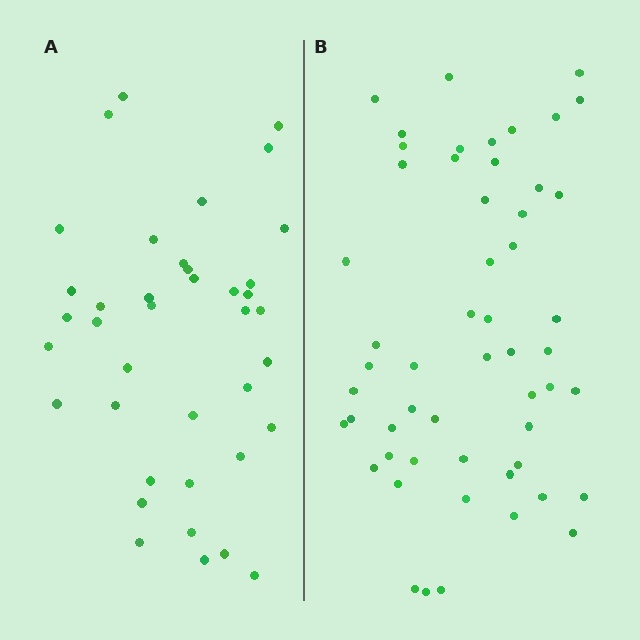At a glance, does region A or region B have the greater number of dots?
Region B (the right region) has more dots.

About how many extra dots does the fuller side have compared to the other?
Region B has approximately 15 more dots than region A.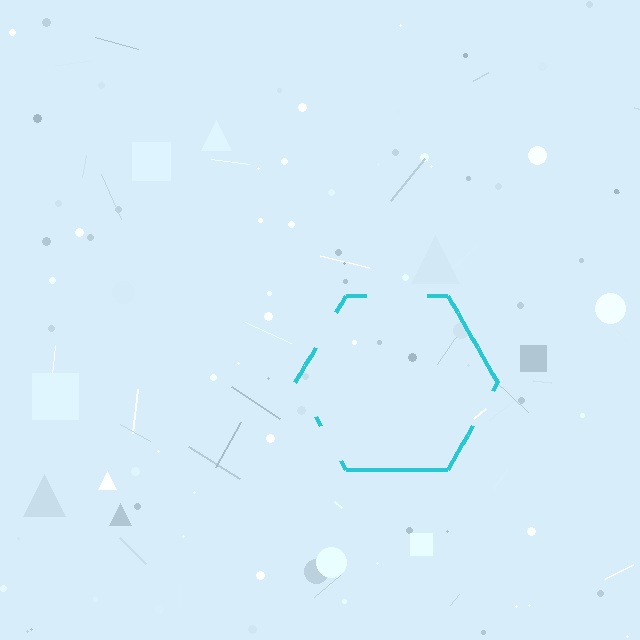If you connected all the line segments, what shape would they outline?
They would outline a hexagon.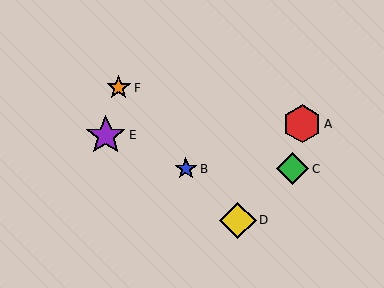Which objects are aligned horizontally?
Objects B, C are aligned horizontally.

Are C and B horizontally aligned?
Yes, both are at y≈169.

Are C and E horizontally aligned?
No, C is at y≈169 and E is at y≈135.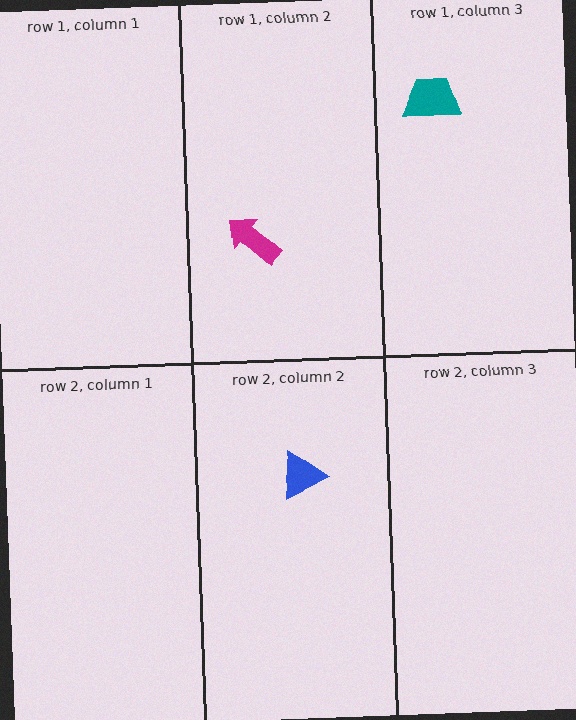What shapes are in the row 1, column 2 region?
The magenta arrow.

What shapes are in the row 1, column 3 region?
The teal trapezoid.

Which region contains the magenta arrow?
The row 1, column 2 region.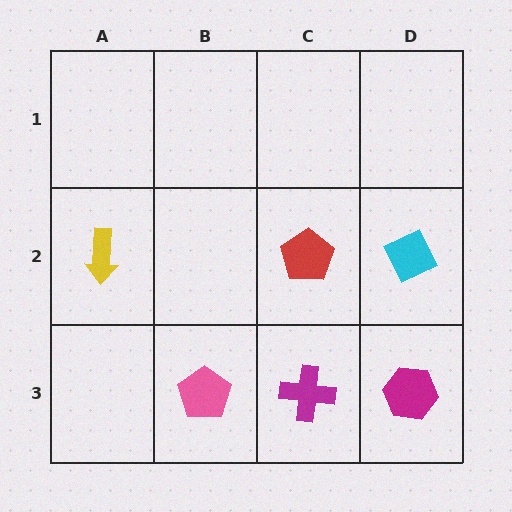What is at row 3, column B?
A pink pentagon.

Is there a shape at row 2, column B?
No, that cell is empty.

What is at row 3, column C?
A magenta cross.